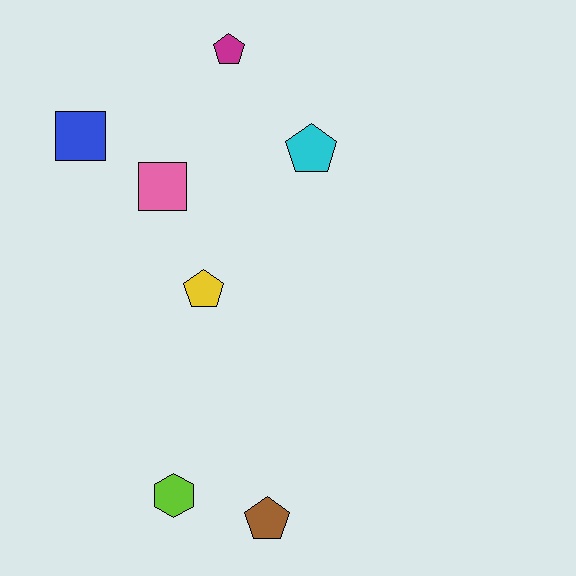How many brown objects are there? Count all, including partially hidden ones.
There is 1 brown object.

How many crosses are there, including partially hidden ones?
There are no crosses.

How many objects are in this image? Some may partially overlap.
There are 7 objects.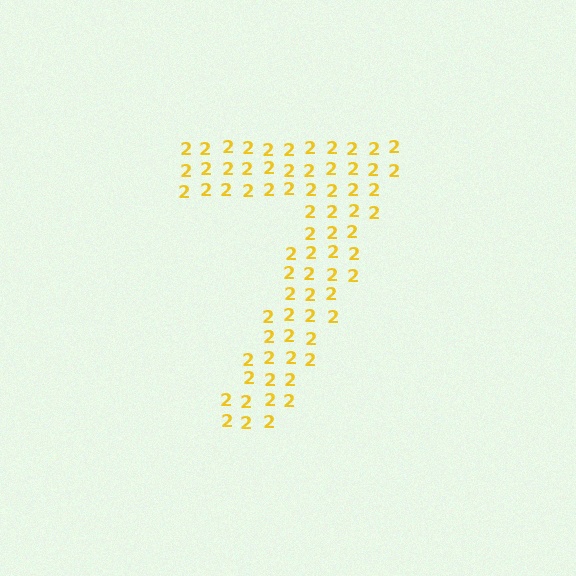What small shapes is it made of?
It is made of small digit 2's.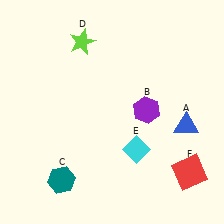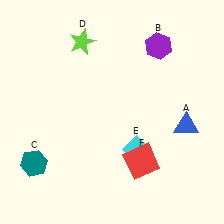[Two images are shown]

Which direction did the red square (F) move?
The red square (F) moved left.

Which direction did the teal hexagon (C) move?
The teal hexagon (C) moved left.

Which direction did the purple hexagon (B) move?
The purple hexagon (B) moved up.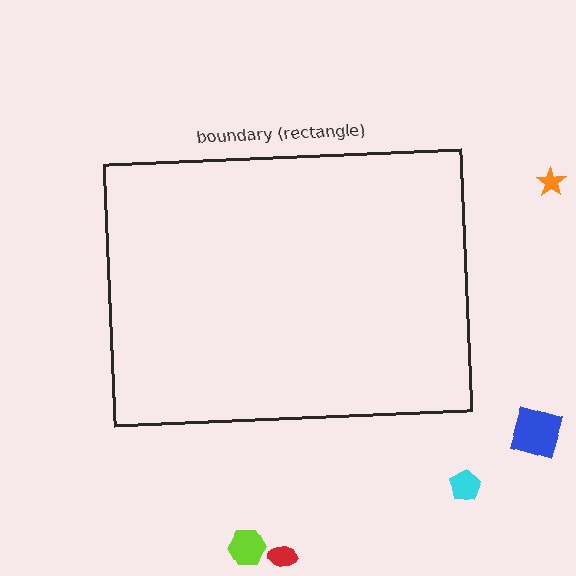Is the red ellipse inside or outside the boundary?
Outside.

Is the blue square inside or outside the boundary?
Outside.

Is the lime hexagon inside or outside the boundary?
Outside.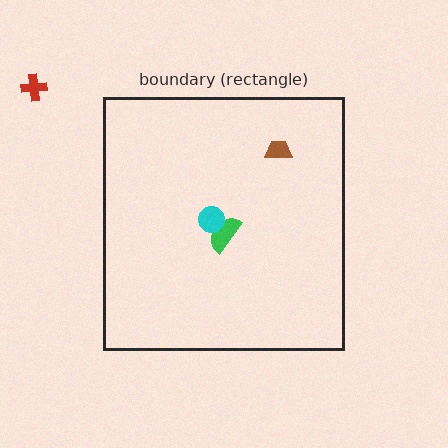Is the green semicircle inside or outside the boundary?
Inside.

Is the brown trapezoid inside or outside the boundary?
Inside.